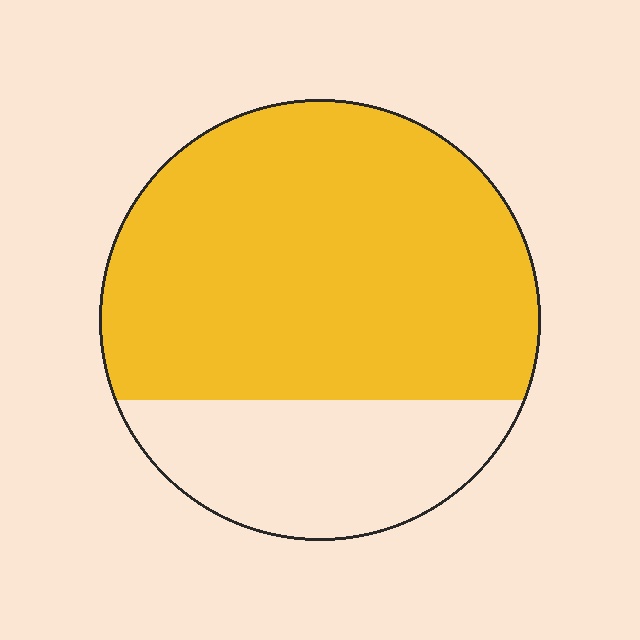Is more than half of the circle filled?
Yes.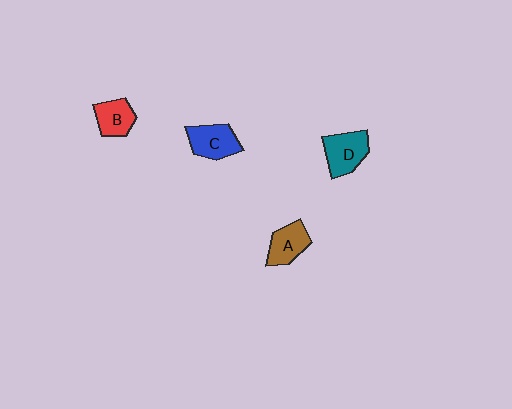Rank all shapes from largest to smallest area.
From largest to smallest: D (teal), C (blue), A (brown), B (red).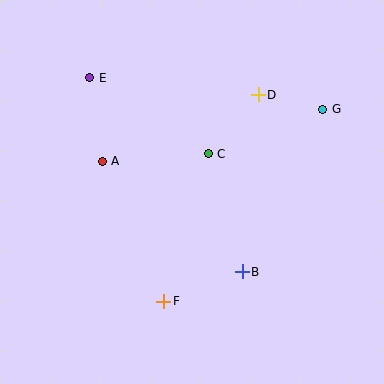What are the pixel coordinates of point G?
Point G is at (323, 109).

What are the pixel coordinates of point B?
Point B is at (242, 272).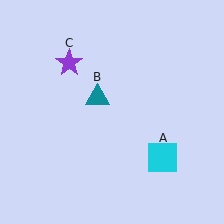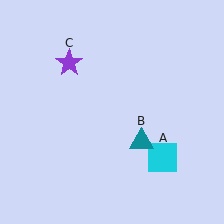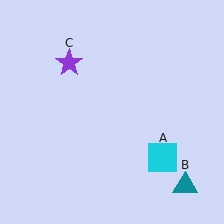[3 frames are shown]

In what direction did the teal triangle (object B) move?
The teal triangle (object B) moved down and to the right.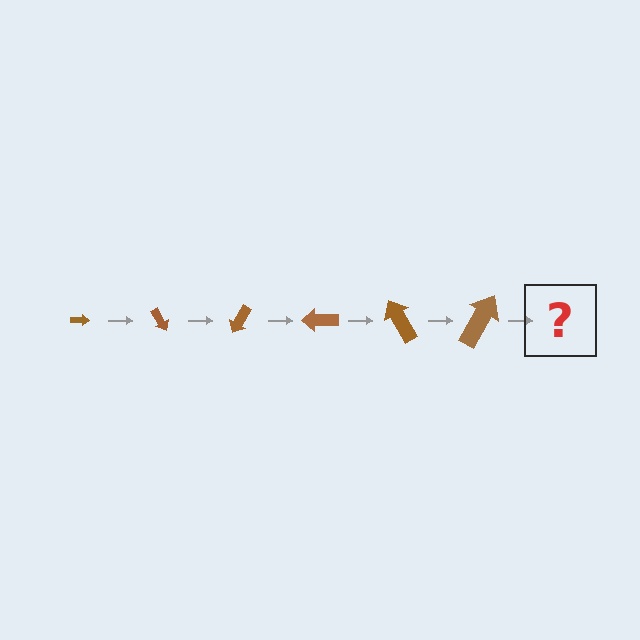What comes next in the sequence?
The next element should be an arrow, larger than the previous one and rotated 360 degrees from the start.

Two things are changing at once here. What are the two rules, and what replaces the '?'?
The two rules are that the arrow grows larger each step and it rotates 60 degrees each step. The '?' should be an arrow, larger than the previous one and rotated 360 degrees from the start.